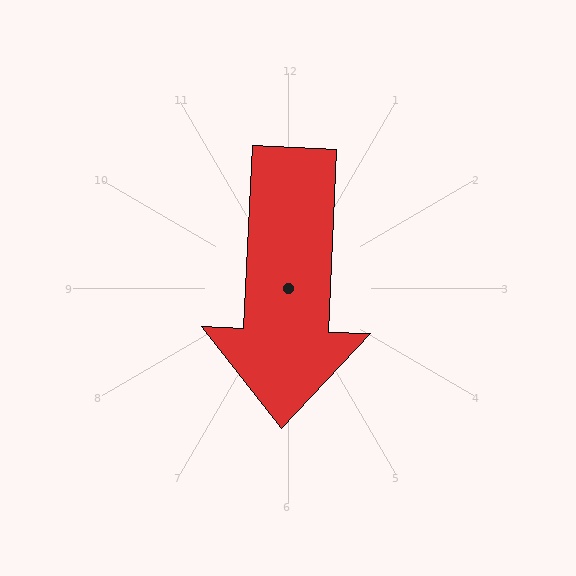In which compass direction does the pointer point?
South.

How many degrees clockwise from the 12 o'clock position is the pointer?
Approximately 183 degrees.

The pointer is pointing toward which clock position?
Roughly 6 o'clock.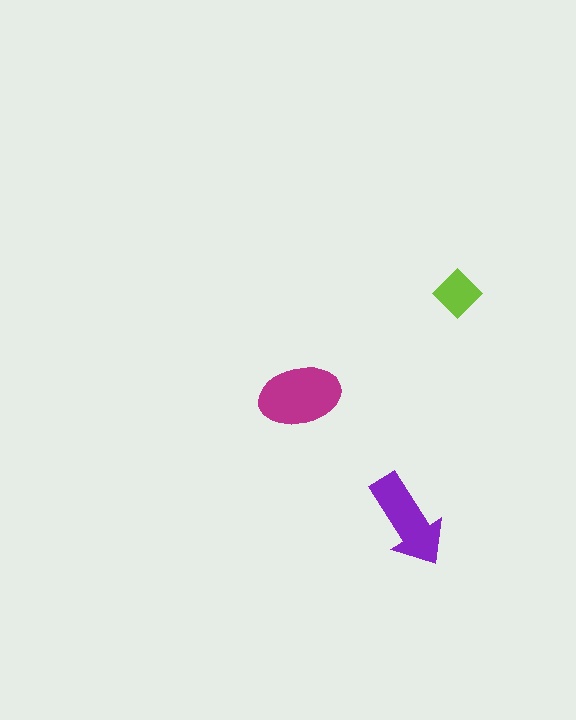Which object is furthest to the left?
The magenta ellipse is leftmost.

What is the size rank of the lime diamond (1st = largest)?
3rd.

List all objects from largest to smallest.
The magenta ellipse, the purple arrow, the lime diamond.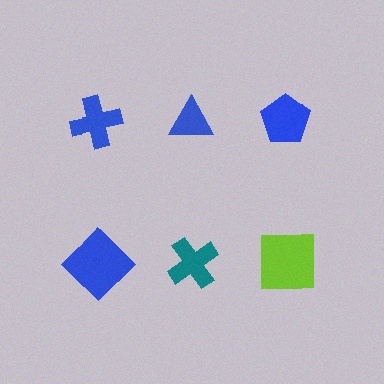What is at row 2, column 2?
A teal cross.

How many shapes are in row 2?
3 shapes.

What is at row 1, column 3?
A blue pentagon.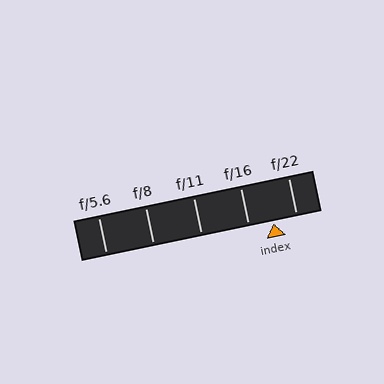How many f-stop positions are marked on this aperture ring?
There are 5 f-stop positions marked.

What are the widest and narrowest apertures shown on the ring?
The widest aperture shown is f/5.6 and the narrowest is f/22.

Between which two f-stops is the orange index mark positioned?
The index mark is between f/16 and f/22.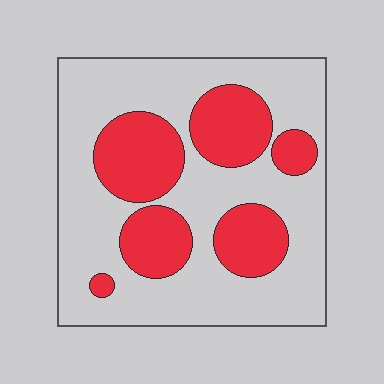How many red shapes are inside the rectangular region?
6.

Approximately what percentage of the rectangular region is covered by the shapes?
Approximately 30%.